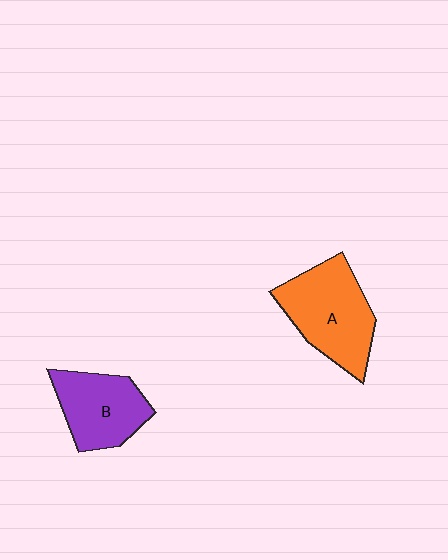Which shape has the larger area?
Shape A (orange).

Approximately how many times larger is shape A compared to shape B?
Approximately 1.3 times.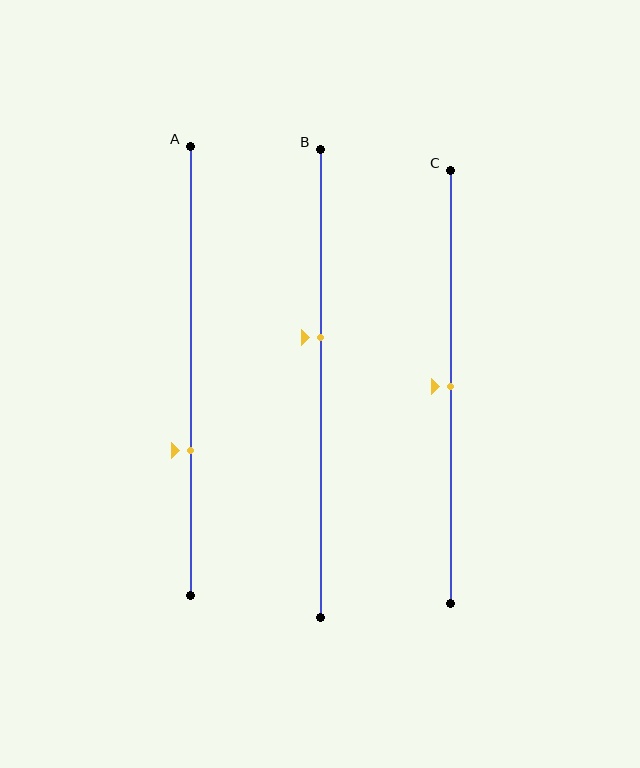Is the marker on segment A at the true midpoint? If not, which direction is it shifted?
No, the marker on segment A is shifted downward by about 18% of the segment length.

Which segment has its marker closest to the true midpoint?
Segment C has its marker closest to the true midpoint.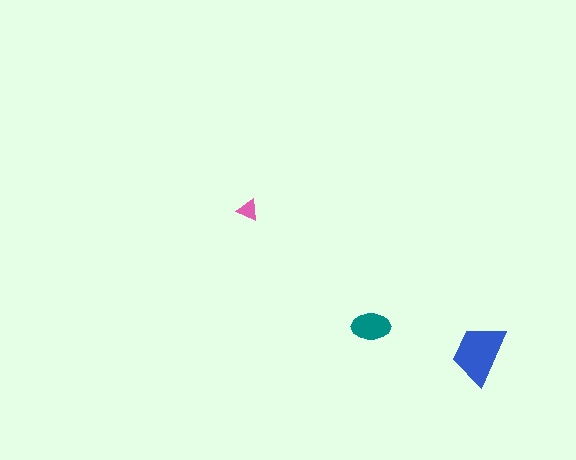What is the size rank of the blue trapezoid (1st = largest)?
1st.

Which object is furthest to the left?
The pink triangle is leftmost.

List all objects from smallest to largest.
The pink triangle, the teal ellipse, the blue trapezoid.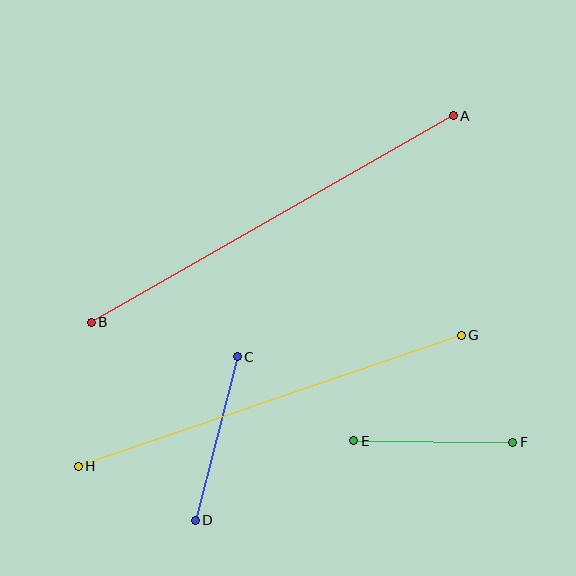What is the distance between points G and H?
The distance is approximately 405 pixels.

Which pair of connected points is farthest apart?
Points A and B are farthest apart.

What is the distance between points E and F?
The distance is approximately 159 pixels.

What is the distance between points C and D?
The distance is approximately 169 pixels.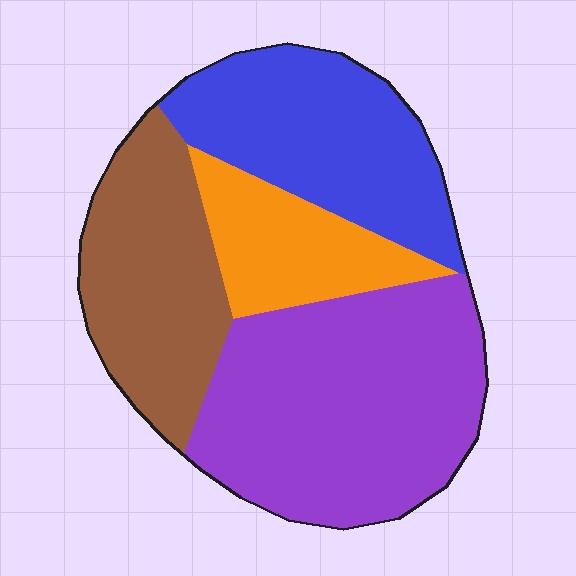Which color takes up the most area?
Purple, at roughly 40%.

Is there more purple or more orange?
Purple.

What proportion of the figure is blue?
Blue covers 25% of the figure.